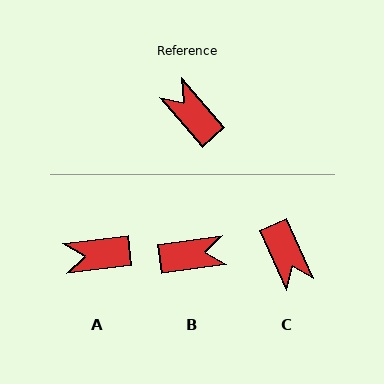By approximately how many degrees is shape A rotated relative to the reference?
Approximately 57 degrees counter-clockwise.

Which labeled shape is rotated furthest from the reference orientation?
C, about 164 degrees away.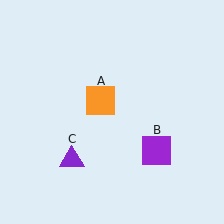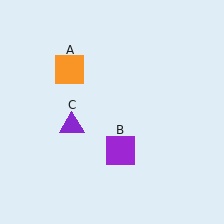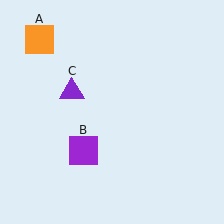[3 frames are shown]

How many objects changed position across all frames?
3 objects changed position: orange square (object A), purple square (object B), purple triangle (object C).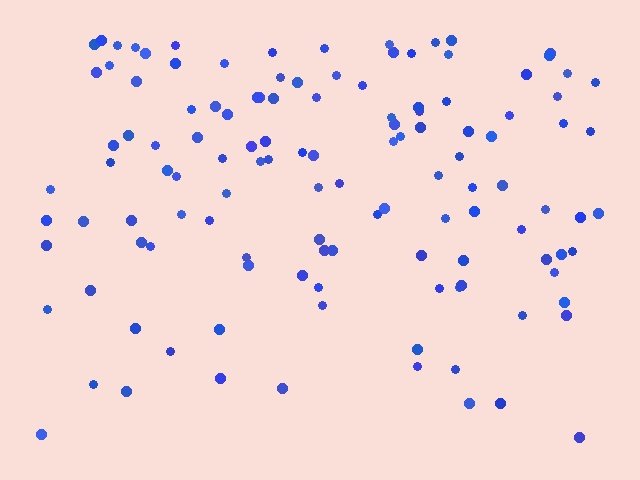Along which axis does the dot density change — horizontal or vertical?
Vertical.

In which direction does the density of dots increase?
From bottom to top, with the top side densest.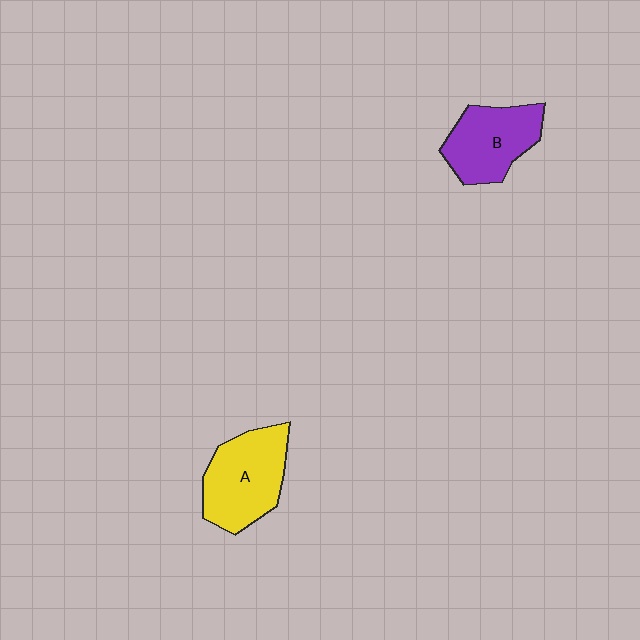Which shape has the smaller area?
Shape B (purple).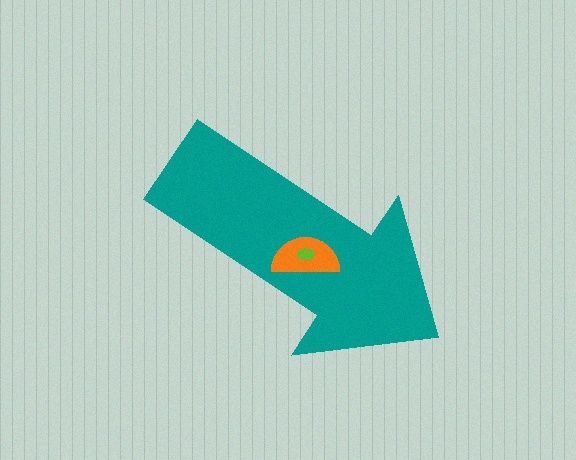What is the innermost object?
The lime ellipse.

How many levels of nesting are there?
3.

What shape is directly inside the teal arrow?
The orange semicircle.